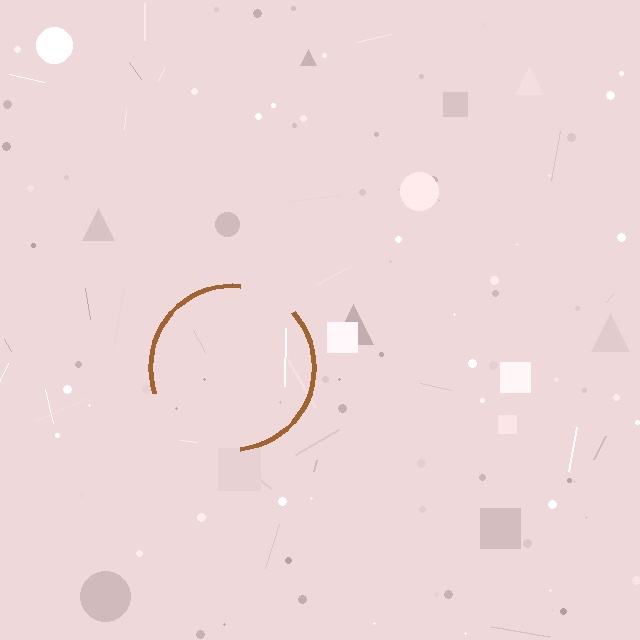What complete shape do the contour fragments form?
The contour fragments form a circle.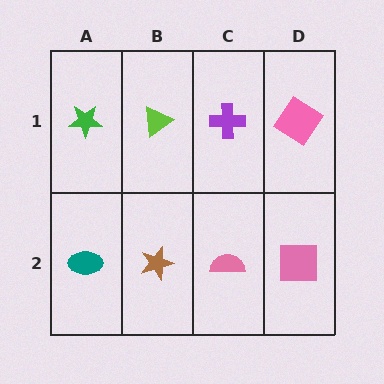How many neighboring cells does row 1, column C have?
3.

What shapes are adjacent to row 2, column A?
A green star (row 1, column A), a brown star (row 2, column B).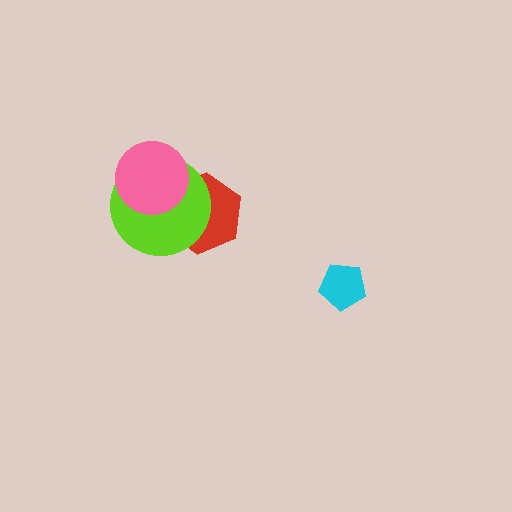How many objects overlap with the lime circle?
2 objects overlap with the lime circle.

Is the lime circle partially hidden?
Yes, it is partially covered by another shape.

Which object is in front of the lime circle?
The pink circle is in front of the lime circle.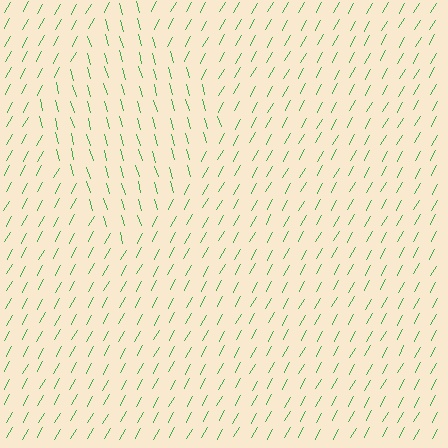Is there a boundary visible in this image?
Yes, there is a texture boundary formed by a change in line orientation.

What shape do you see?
I see a diamond.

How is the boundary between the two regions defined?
The boundary is defined purely by a change in line orientation (approximately 45 degrees difference). All lines are the same color and thickness.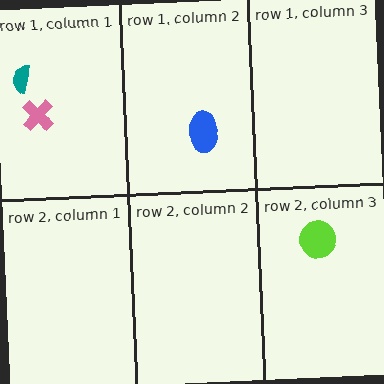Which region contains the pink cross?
The row 1, column 1 region.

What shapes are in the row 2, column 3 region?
The lime circle.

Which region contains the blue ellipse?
The row 1, column 2 region.